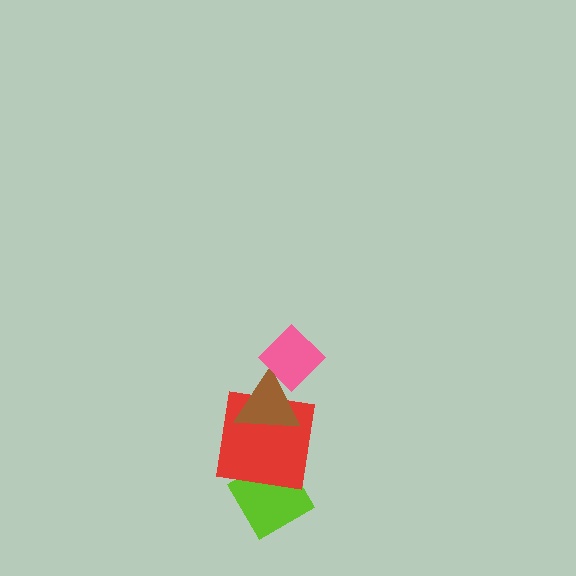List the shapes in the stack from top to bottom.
From top to bottom: the pink diamond, the brown triangle, the red square, the lime diamond.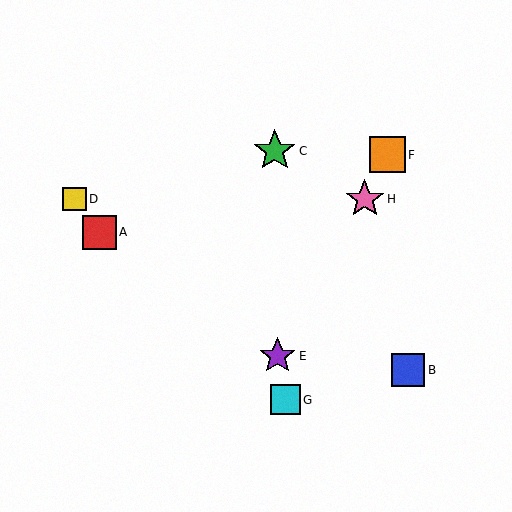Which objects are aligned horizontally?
Objects D, H are aligned horizontally.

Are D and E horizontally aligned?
No, D is at y≈199 and E is at y≈356.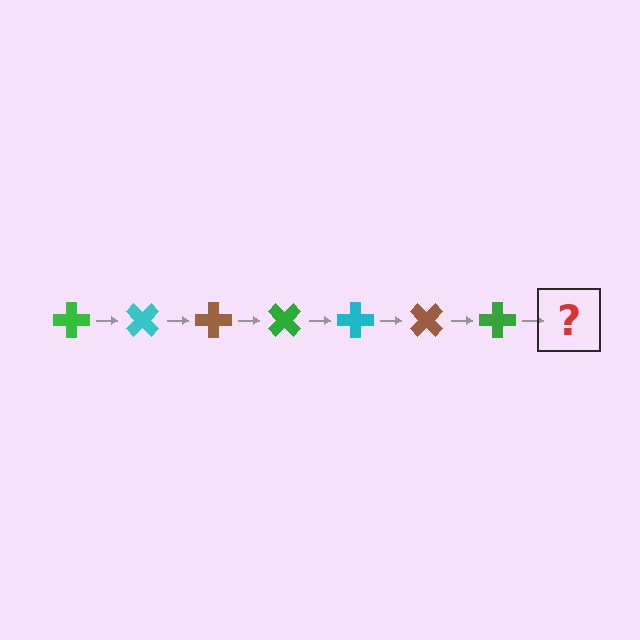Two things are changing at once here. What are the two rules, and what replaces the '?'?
The two rules are that it rotates 45 degrees each step and the color cycles through green, cyan, and brown. The '?' should be a cyan cross, rotated 315 degrees from the start.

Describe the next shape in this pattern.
It should be a cyan cross, rotated 315 degrees from the start.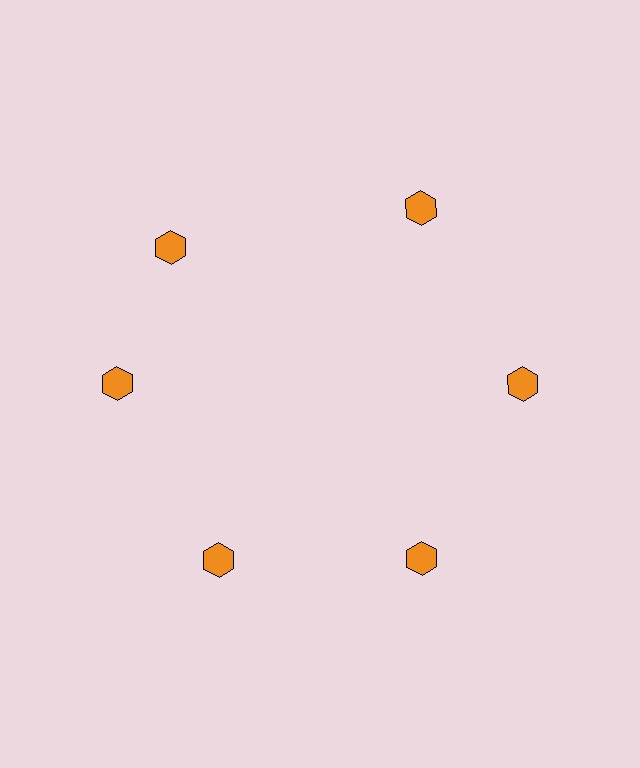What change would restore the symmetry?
The symmetry would be restored by rotating it back into even spacing with its neighbors so that all 6 hexagons sit at equal angles and equal distance from the center.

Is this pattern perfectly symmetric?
No. The 6 orange hexagons are arranged in a ring, but one element near the 11 o'clock position is rotated out of alignment along the ring, breaking the 6-fold rotational symmetry.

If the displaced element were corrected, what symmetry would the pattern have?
It would have 6-fold rotational symmetry — the pattern would map onto itself every 60 degrees.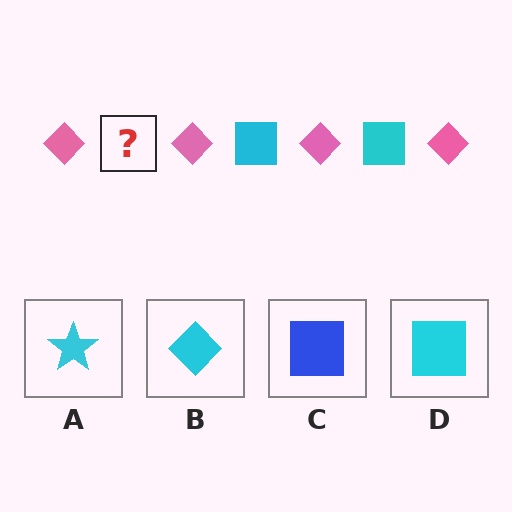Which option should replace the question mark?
Option D.